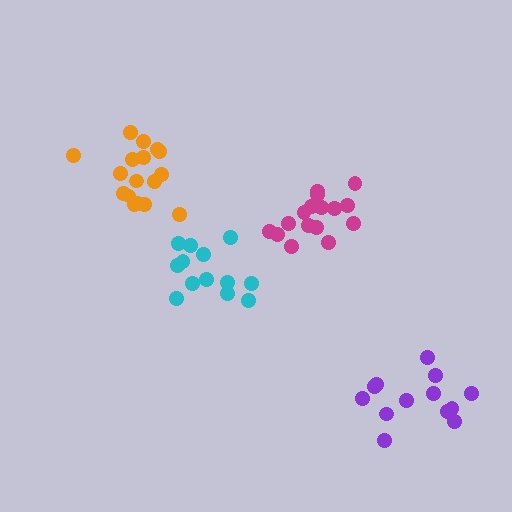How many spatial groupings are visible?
There are 4 spatial groupings.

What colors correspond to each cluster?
The clusters are colored: cyan, magenta, orange, purple.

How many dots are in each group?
Group 1: 13 dots, Group 2: 16 dots, Group 3: 17 dots, Group 4: 13 dots (59 total).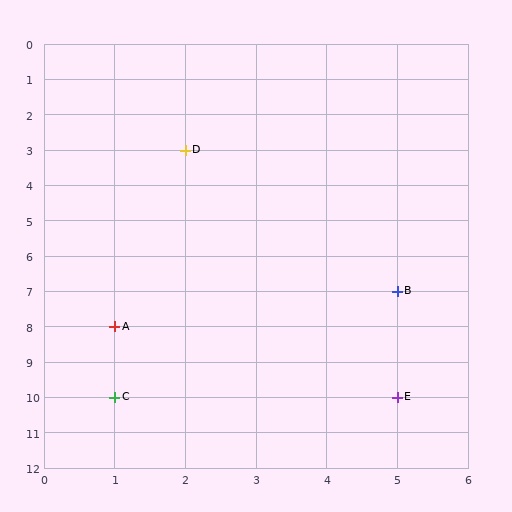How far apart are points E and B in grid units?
Points E and B are 3 rows apart.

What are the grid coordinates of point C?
Point C is at grid coordinates (1, 10).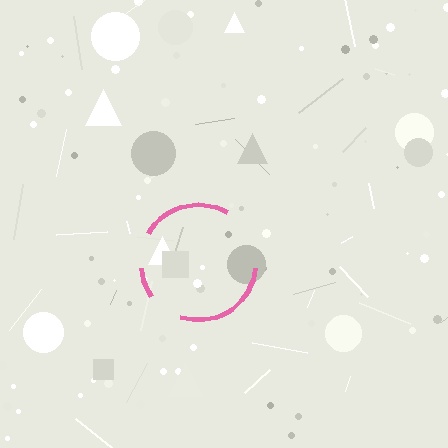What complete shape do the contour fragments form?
The contour fragments form a circle.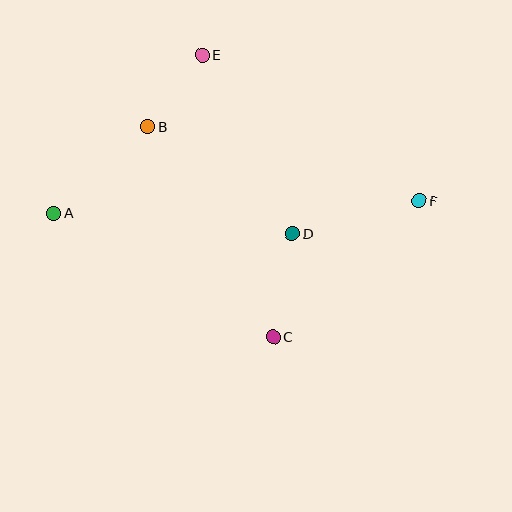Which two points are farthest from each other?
Points A and F are farthest from each other.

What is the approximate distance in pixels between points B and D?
The distance between B and D is approximately 180 pixels.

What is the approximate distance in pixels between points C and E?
The distance between C and E is approximately 290 pixels.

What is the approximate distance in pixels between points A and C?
The distance between A and C is approximately 252 pixels.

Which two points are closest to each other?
Points B and E are closest to each other.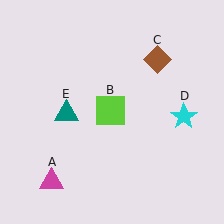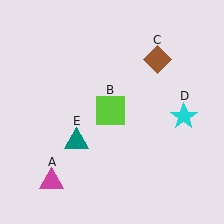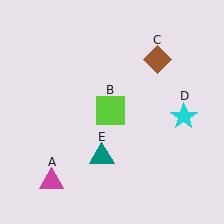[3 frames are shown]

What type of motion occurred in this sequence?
The teal triangle (object E) rotated counterclockwise around the center of the scene.